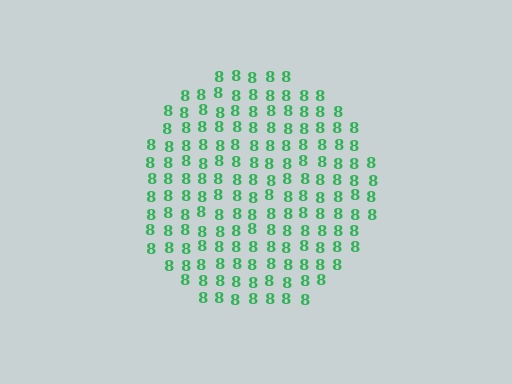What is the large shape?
The large shape is a circle.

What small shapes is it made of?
It is made of small digit 8's.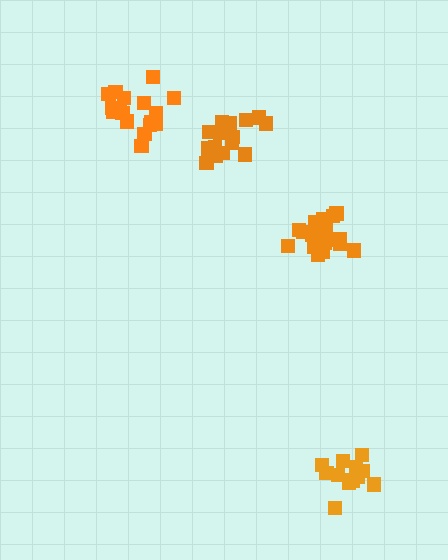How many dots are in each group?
Group 1: 15 dots, Group 2: 18 dots, Group 3: 17 dots, Group 4: 16 dots (66 total).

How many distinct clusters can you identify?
There are 4 distinct clusters.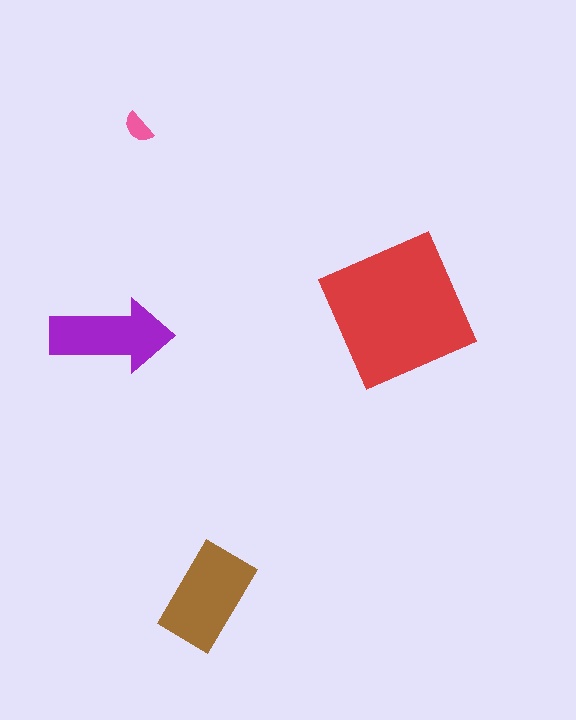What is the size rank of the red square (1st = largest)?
1st.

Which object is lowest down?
The brown rectangle is bottommost.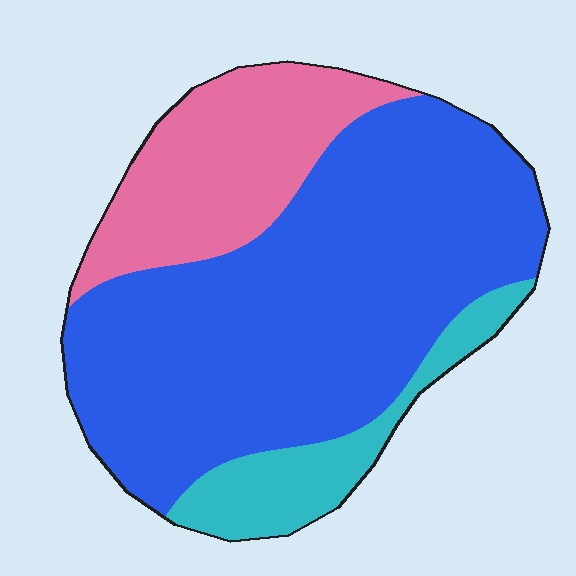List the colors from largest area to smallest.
From largest to smallest: blue, pink, cyan.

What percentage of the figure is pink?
Pink takes up about one quarter (1/4) of the figure.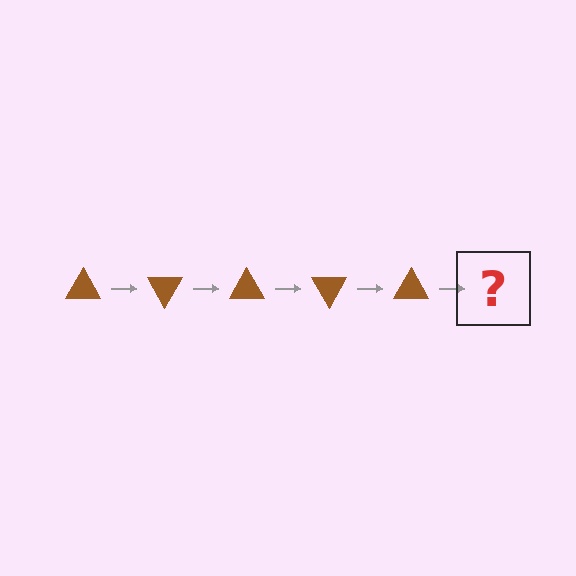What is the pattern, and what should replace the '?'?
The pattern is that the triangle rotates 60 degrees each step. The '?' should be a brown triangle rotated 300 degrees.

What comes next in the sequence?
The next element should be a brown triangle rotated 300 degrees.